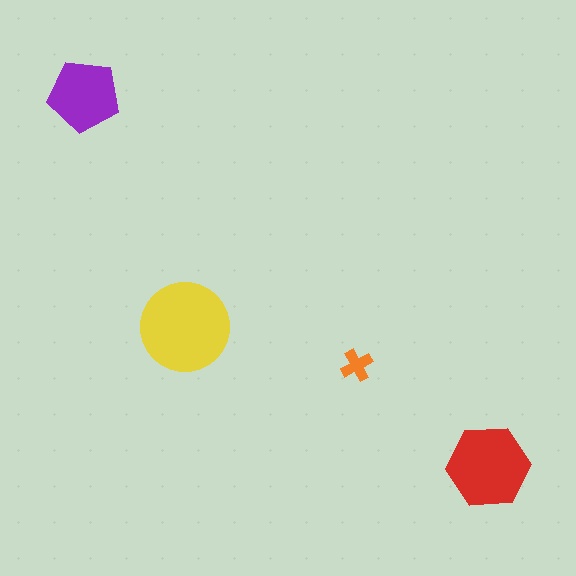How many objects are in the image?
There are 4 objects in the image.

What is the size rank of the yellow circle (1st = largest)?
1st.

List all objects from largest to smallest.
The yellow circle, the red hexagon, the purple pentagon, the orange cross.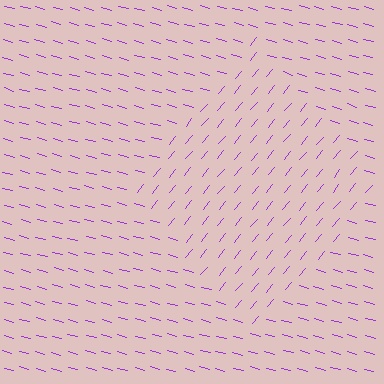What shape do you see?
I see a diamond.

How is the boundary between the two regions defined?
The boundary is defined purely by a change in line orientation (approximately 66 degrees difference). All lines are the same color and thickness.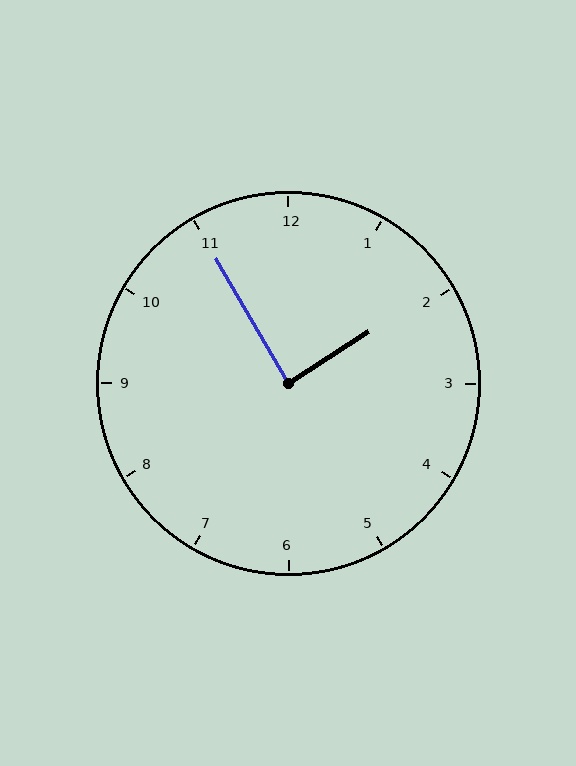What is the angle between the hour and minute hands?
Approximately 88 degrees.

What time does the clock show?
1:55.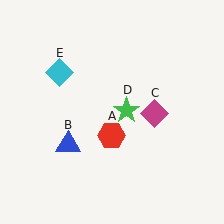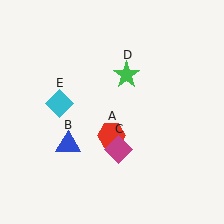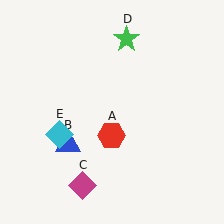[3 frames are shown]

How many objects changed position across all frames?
3 objects changed position: magenta diamond (object C), green star (object D), cyan diamond (object E).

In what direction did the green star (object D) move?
The green star (object D) moved up.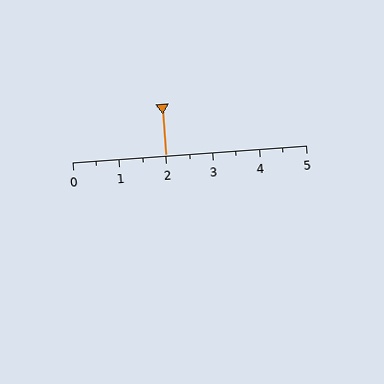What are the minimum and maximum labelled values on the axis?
The axis runs from 0 to 5.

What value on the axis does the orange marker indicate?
The marker indicates approximately 2.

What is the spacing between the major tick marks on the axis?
The major ticks are spaced 1 apart.